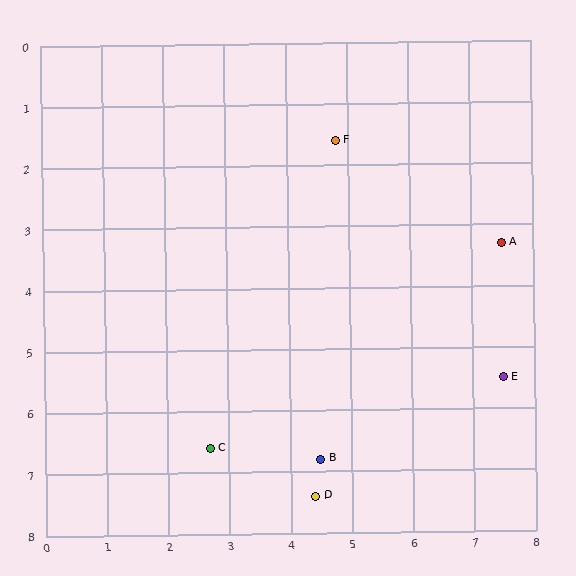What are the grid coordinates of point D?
Point D is at approximately (4.4, 7.4).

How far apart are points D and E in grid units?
Points D and E are about 3.6 grid units apart.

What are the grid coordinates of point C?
Point C is at approximately (2.7, 6.6).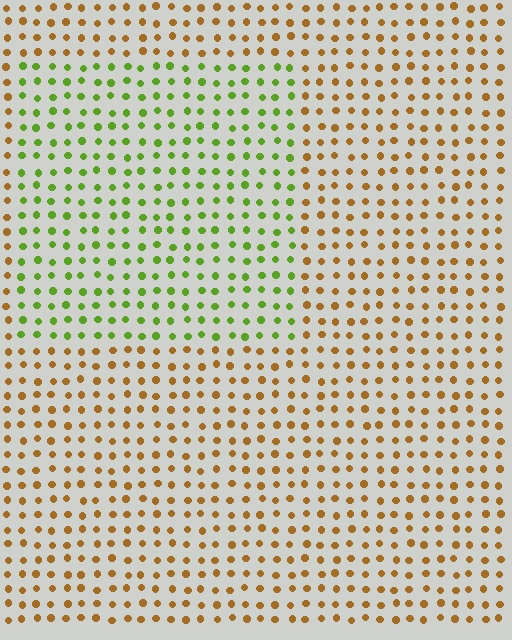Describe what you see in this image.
The image is filled with small brown elements in a uniform arrangement. A rectangle-shaped region is visible where the elements are tinted to a slightly different hue, forming a subtle color boundary.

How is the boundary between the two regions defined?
The boundary is defined purely by a slight shift in hue (about 60 degrees). Spacing, size, and orientation are identical on both sides.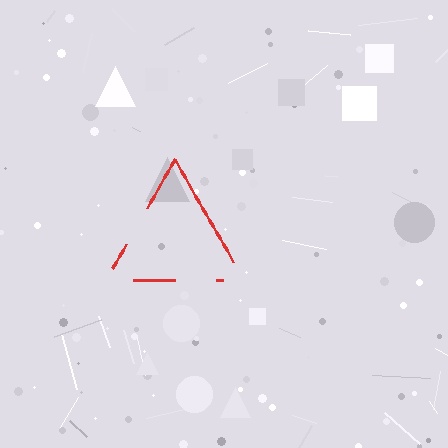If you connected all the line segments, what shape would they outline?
They would outline a triangle.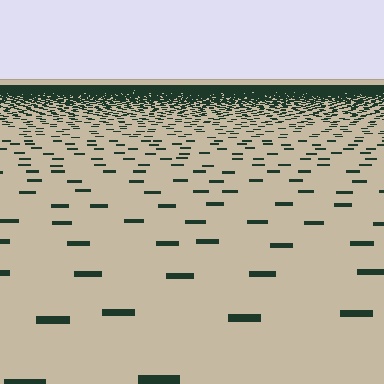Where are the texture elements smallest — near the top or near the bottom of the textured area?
Near the top.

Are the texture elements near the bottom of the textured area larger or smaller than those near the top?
Larger. Near the bottom, elements are closer to the viewer and appear at a bigger on-screen size.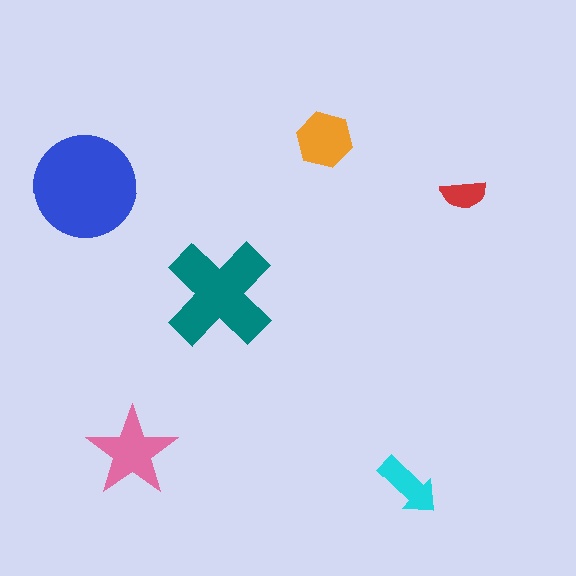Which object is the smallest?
The red semicircle.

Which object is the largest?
The blue circle.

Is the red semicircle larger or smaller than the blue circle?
Smaller.